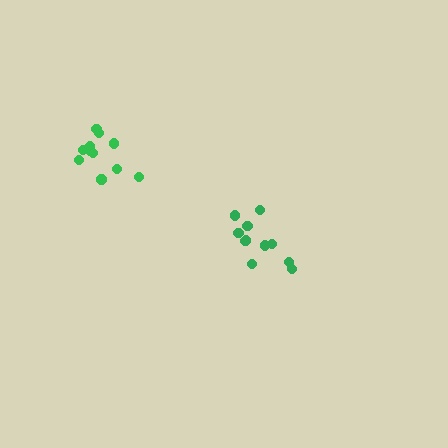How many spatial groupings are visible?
There are 2 spatial groupings.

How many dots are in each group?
Group 1: 11 dots, Group 2: 11 dots (22 total).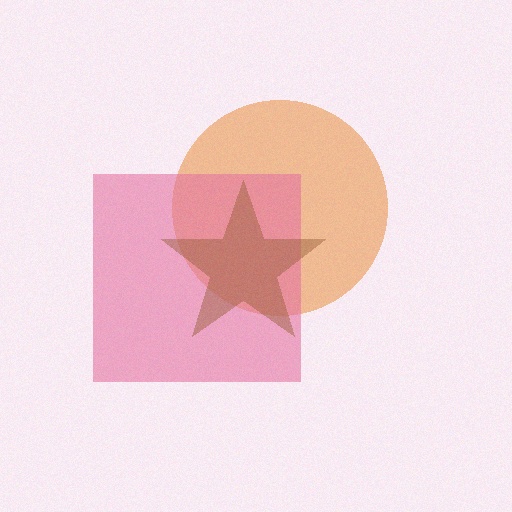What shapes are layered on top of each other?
The layered shapes are: an orange circle, a pink square, a brown star.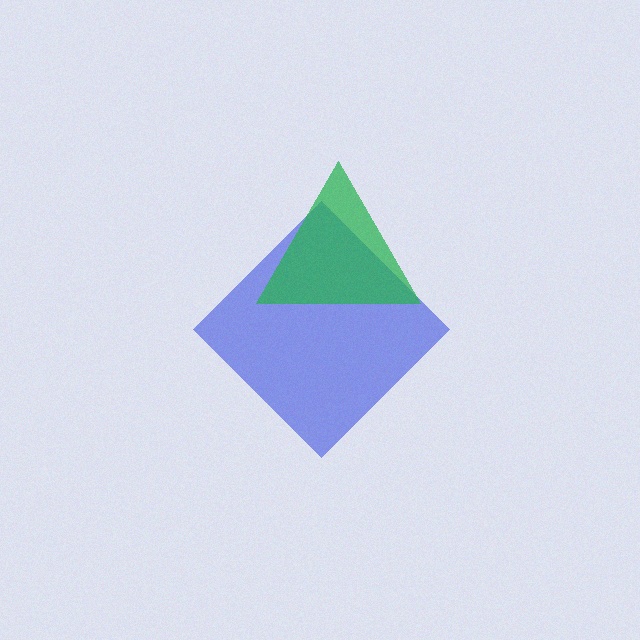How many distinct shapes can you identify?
There are 2 distinct shapes: a blue diamond, a green triangle.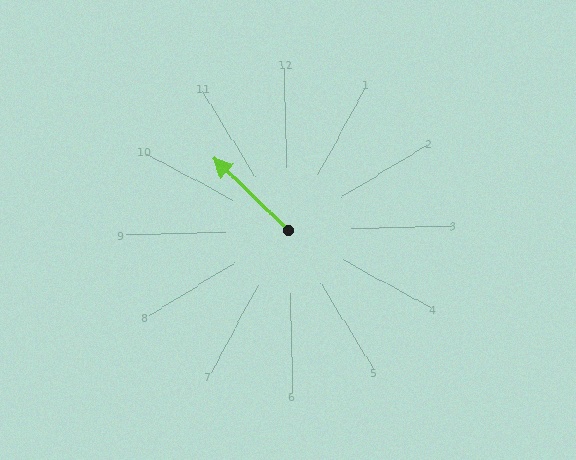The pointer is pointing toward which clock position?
Roughly 11 o'clock.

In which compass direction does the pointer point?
Northwest.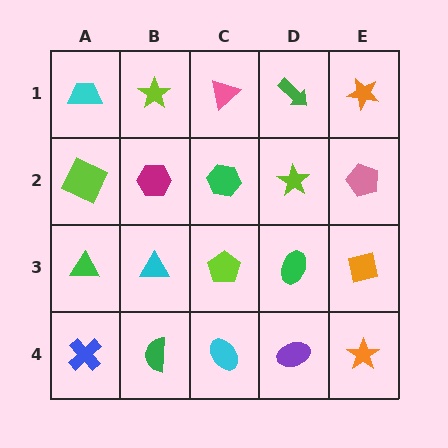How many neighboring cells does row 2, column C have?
4.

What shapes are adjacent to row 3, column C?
A green hexagon (row 2, column C), a cyan ellipse (row 4, column C), a cyan triangle (row 3, column B), a green ellipse (row 3, column D).